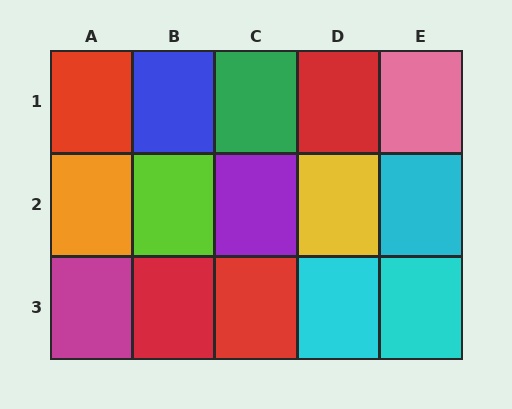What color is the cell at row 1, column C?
Green.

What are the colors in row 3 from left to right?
Magenta, red, red, cyan, cyan.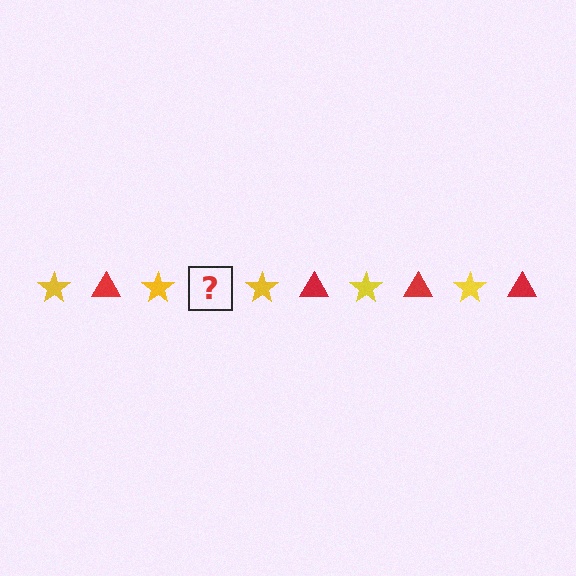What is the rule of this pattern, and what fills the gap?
The rule is that the pattern alternates between yellow star and red triangle. The gap should be filled with a red triangle.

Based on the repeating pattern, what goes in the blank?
The blank should be a red triangle.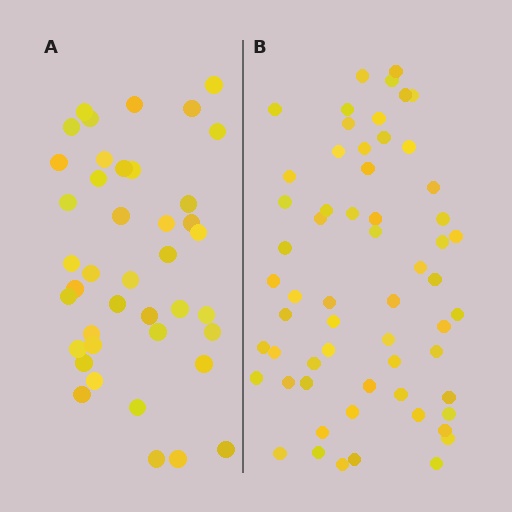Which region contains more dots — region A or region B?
Region B (the right region) has more dots.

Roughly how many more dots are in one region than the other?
Region B has approximately 20 more dots than region A.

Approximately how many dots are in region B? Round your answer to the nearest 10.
About 60 dots.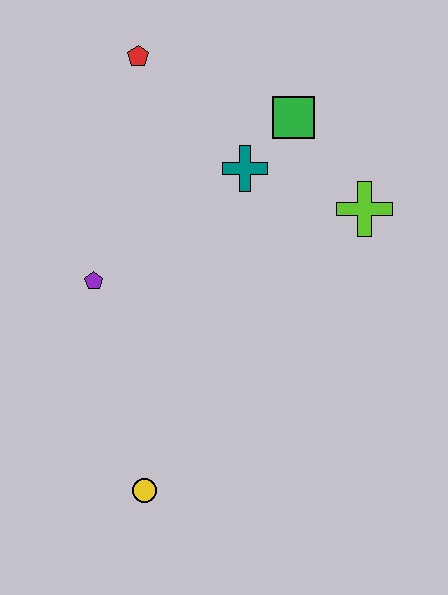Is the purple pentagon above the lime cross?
No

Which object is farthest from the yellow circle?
The red pentagon is farthest from the yellow circle.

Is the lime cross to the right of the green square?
Yes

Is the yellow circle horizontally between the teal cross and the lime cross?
No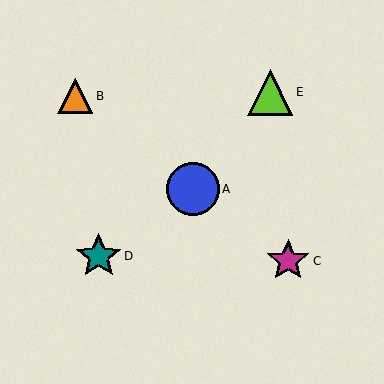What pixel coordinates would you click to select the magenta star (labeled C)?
Click at (288, 260) to select the magenta star C.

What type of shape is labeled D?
Shape D is a teal star.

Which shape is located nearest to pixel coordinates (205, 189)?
The blue circle (labeled A) at (193, 189) is nearest to that location.